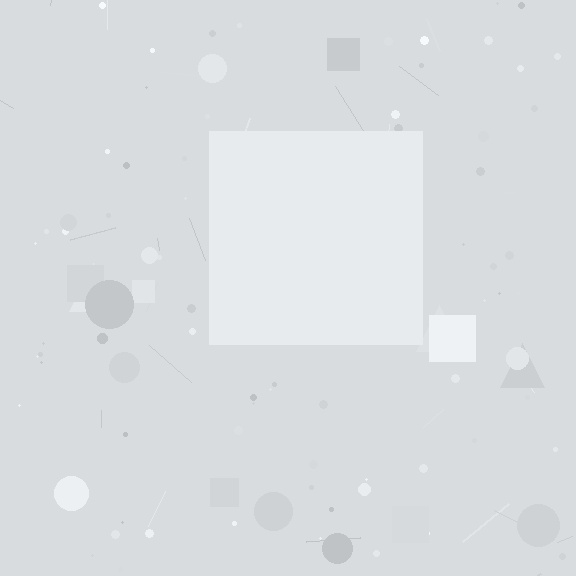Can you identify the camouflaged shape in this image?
The camouflaged shape is a square.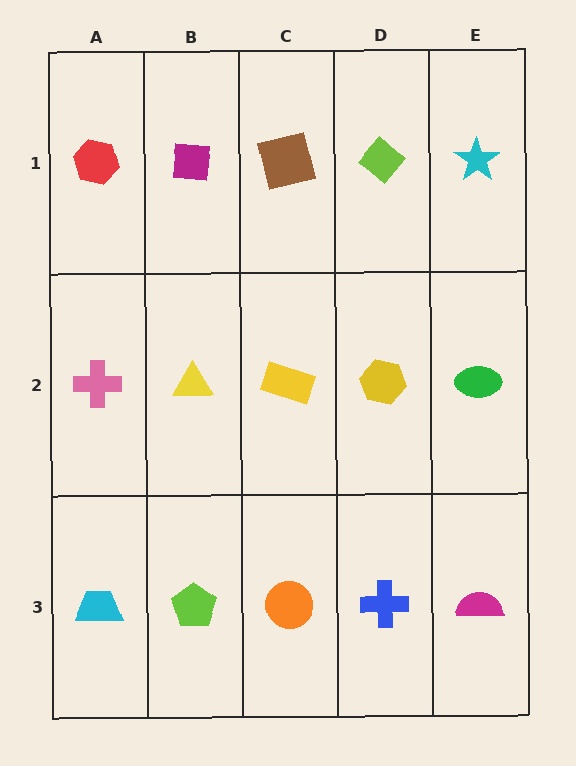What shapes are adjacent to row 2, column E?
A cyan star (row 1, column E), a magenta semicircle (row 3, column E), a yellow hexagon (row 2, column D).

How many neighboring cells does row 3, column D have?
3.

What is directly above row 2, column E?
A cyan star.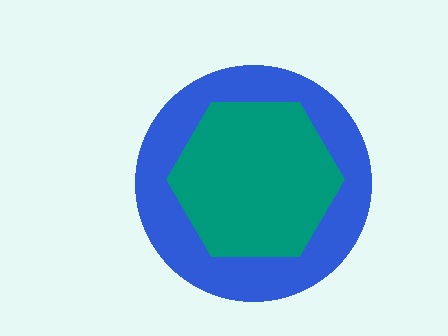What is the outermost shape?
The blue circle.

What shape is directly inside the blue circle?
The teal hexagon.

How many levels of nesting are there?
2.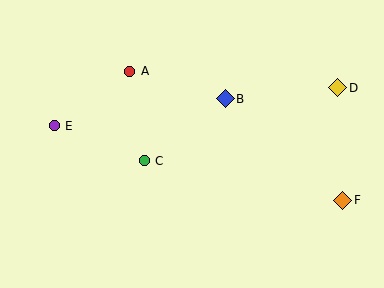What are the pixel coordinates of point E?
Point E is at (54, 126).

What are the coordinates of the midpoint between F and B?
The midpoint between F and B is at (284, 149).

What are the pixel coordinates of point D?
Point D is at (338, 88).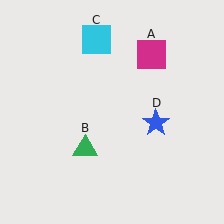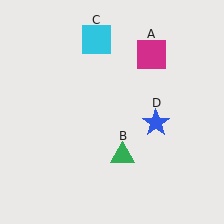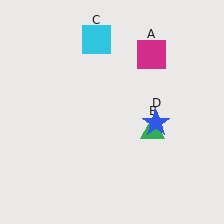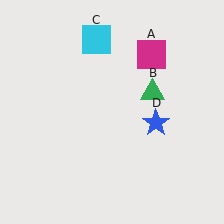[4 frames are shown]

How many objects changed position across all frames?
1 object changed position: green triangle (object B).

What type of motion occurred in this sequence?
The green triangle (object B) rotated counterclockwise around the center of the scene.